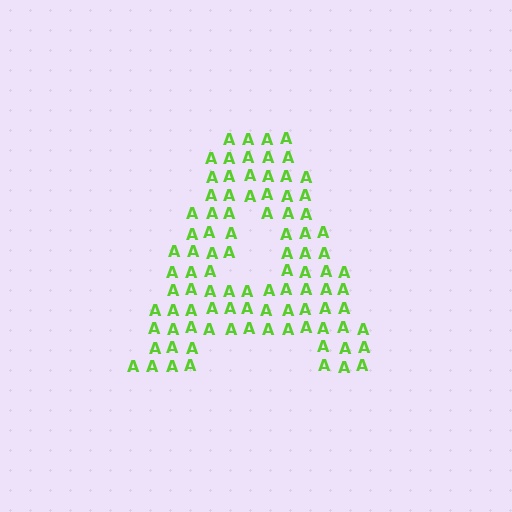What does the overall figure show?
The overall figure shows the letter A.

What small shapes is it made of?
It is made of small letter A's.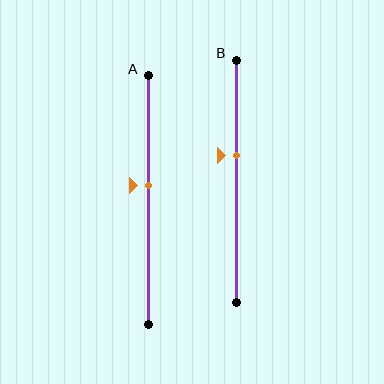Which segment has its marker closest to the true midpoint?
Segment A has its marker closest to the true midpoint.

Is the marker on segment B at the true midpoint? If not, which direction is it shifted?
No, the marker on segment B is shifted upward by about 11% of the segment length.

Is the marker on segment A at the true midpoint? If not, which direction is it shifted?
No, the marker on segment A is shifted upward by about 6% of the segment length.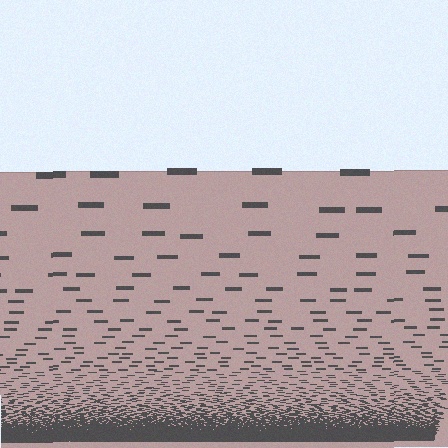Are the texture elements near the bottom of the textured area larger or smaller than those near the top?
Smaller. The gradient is inverted — elements near the bottom are smaller and denser.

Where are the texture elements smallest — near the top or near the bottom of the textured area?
Near the bottom.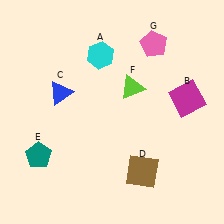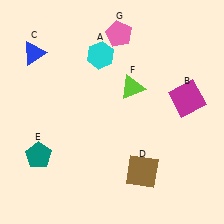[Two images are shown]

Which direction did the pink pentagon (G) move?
The pink pentagon (G) moved left.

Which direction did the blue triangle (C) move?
The blue triangle (C) moved up.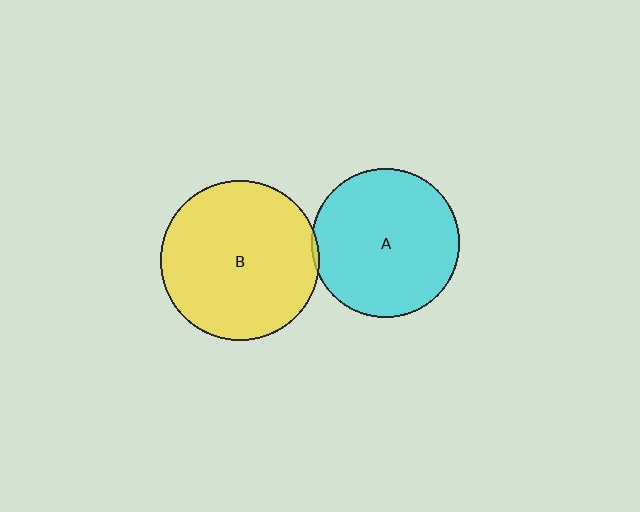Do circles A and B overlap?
Yes.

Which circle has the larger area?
Circle B (yellow).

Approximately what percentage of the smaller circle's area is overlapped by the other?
Approximately 5%.